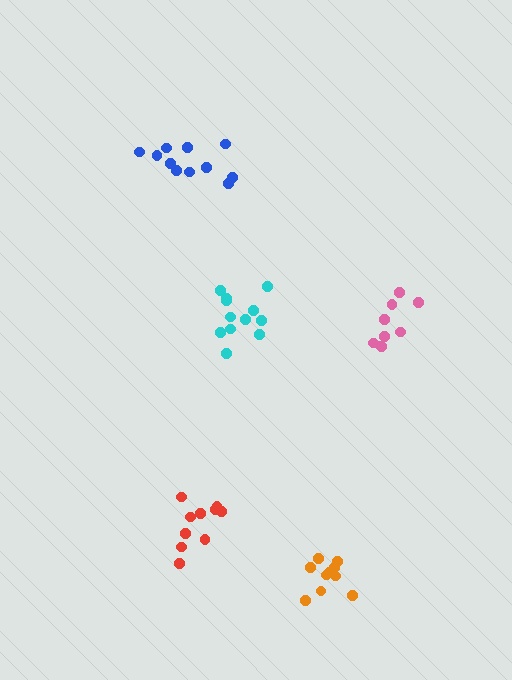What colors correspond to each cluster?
The clusters are colored: pink, orange, cyan, red, blue.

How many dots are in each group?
Group 1: 8 dots, Group 2: 10 dots, Group 3: 12 dots, Group 4: 10 dots, Group 5: 11 dots (51 total).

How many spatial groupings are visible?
There are 5 spatial groupings.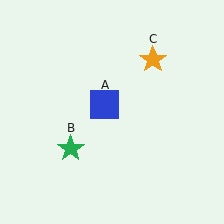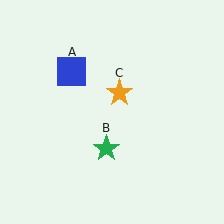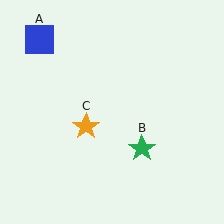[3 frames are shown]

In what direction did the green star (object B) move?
The green star (object B) moved right.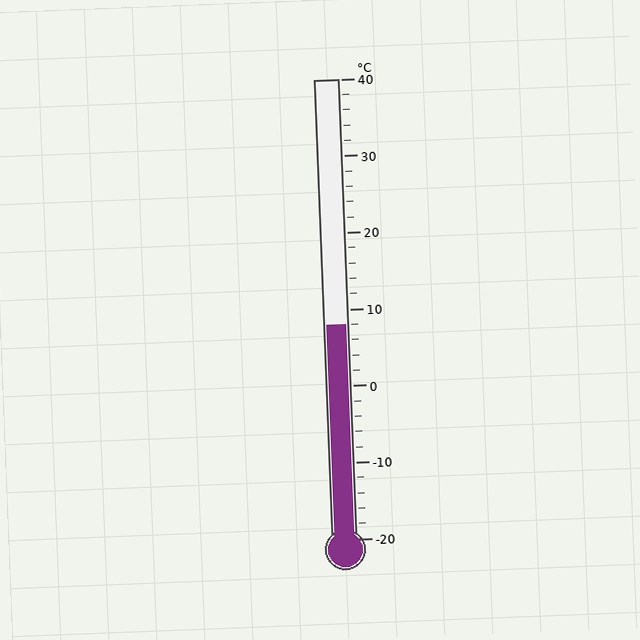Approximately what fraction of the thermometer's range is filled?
The thermometer is filled to approximately 45% of its range.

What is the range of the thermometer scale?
The thermometer scale ranges from -20°C to 40°C.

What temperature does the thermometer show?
The thermometer shows approximately 8°C.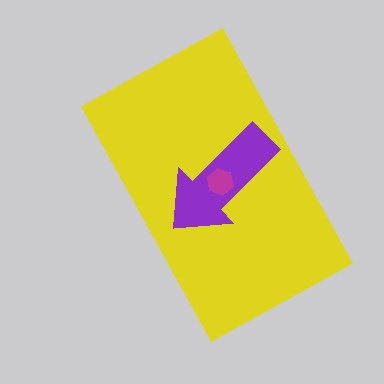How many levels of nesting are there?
3.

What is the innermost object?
The magenta hexagon.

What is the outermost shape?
The yellow rectangle.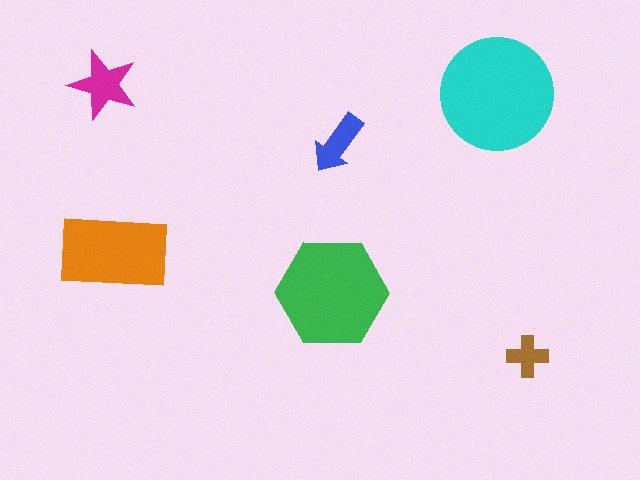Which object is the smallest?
The brown cross.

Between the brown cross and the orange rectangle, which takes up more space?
The orange rectangle.